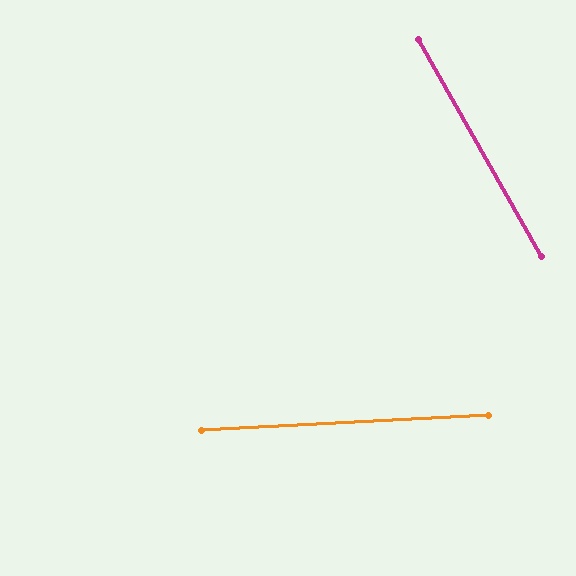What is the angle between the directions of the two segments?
Approximately 63 degrees.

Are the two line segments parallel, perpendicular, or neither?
Neither parallel nor perpendicular — they differ by about 63°.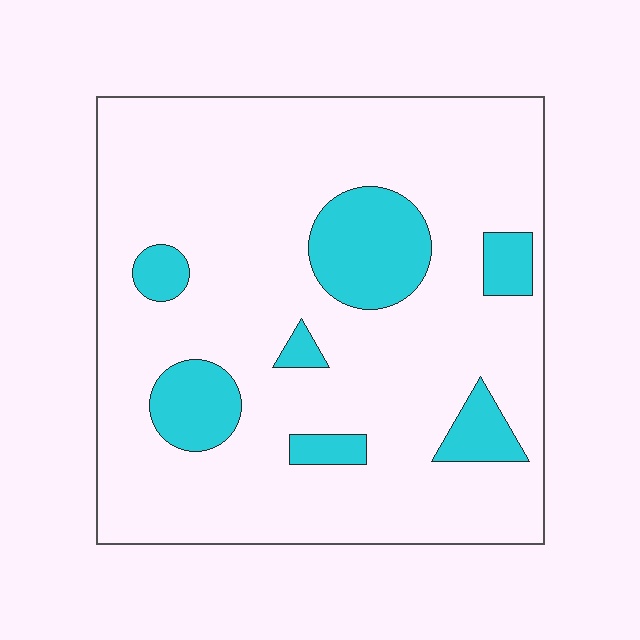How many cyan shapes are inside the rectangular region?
7.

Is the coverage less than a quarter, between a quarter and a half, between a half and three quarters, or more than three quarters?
Less than a quarter.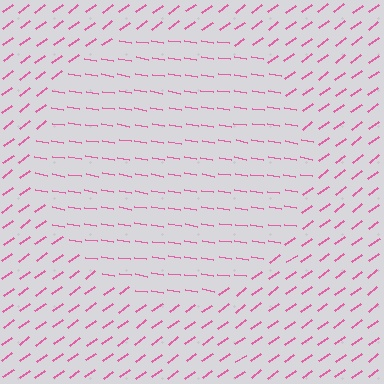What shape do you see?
I see a circle.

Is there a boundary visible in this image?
Yes, there is a texture boundary formed by a change in line orientation.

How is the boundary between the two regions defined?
The boundary is defined purely by a change in line orientation (approximately 45 degrees difference). All lines are the same color and thickness.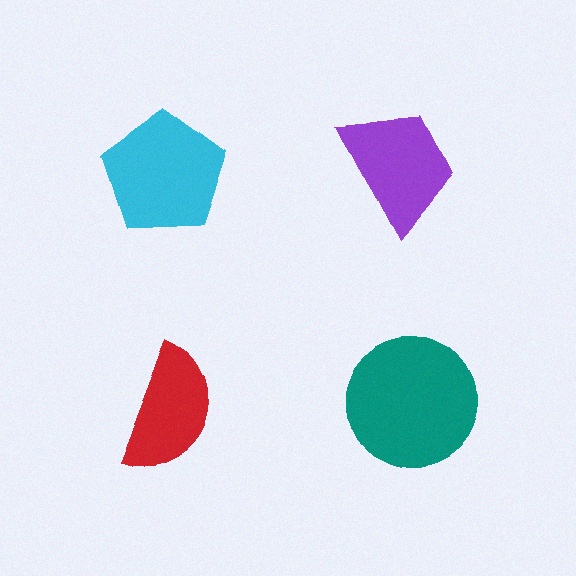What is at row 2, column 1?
A red semicircle.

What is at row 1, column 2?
A purple trapezoid.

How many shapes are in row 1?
2 shapes.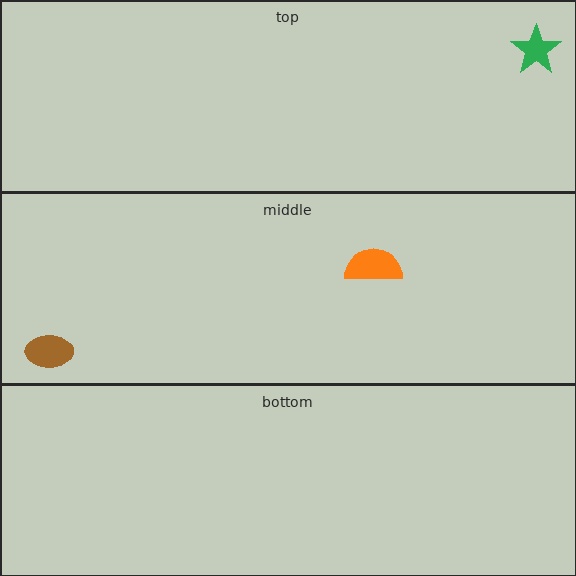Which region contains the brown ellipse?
The middle region.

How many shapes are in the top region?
1.